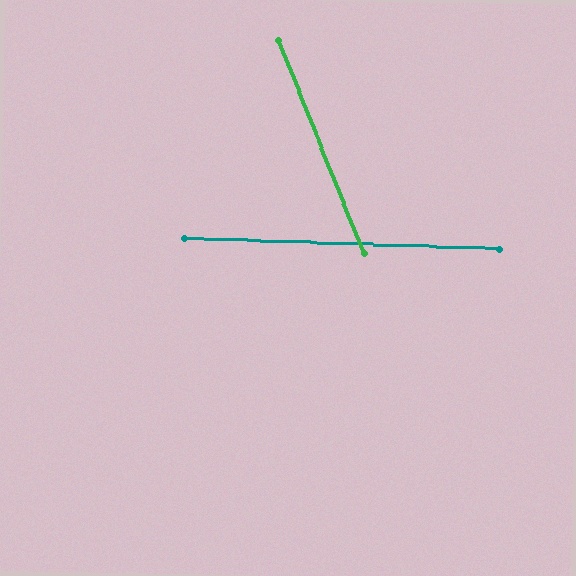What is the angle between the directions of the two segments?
Approximately 66 degrees.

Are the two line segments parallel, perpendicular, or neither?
Neither parallel nor perpendicular — they differ by about 66°.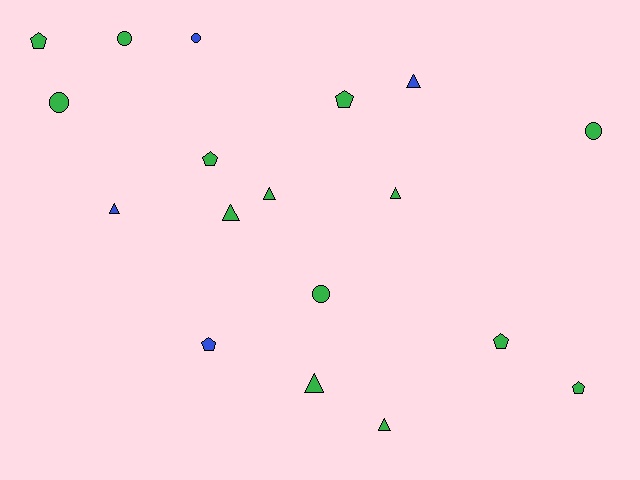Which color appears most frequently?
Green, with 14 objects.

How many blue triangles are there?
There are 2 blue triangles.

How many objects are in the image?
There are 18 objects.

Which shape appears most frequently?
Triangle, with 7 objects.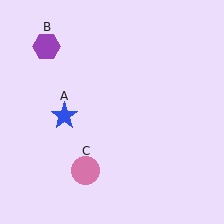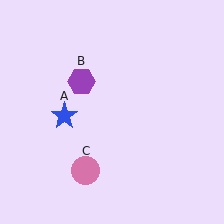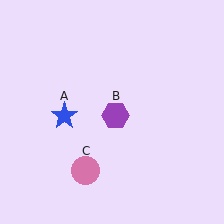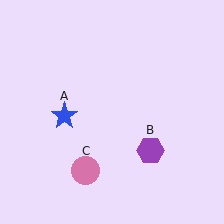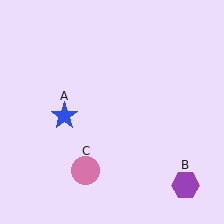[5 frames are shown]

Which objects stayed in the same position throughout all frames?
Blue star (object A) and pink circle (object C) remained stationary.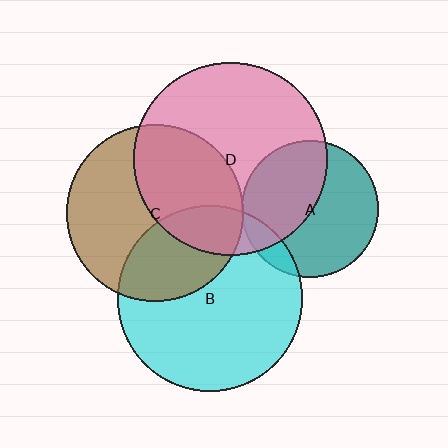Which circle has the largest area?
Circle D (pink).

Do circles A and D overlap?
Yes.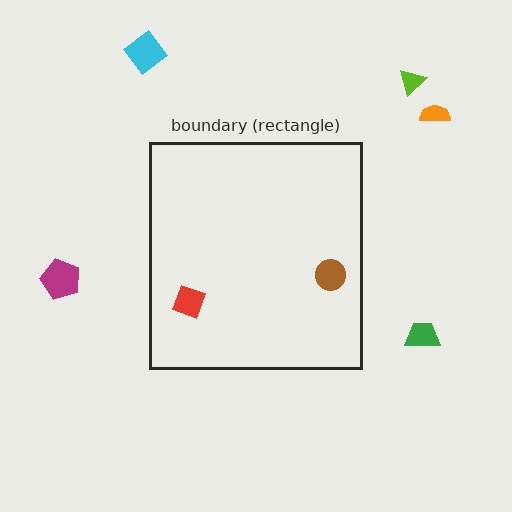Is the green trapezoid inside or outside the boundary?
Outside.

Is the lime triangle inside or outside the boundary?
Outside.